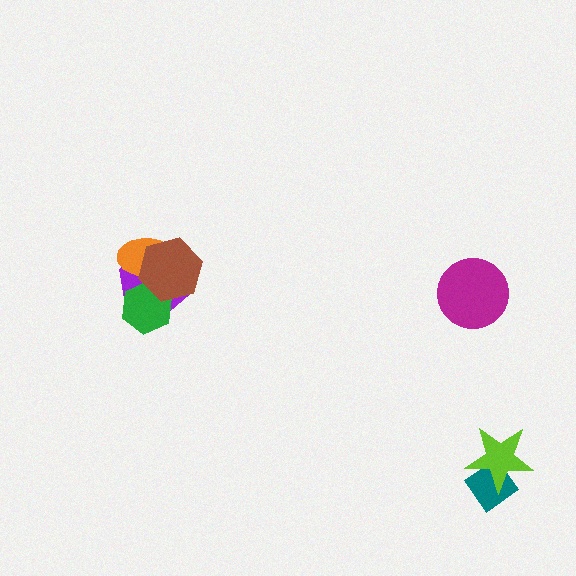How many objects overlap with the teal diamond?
1 object overlaps with the teal diamond.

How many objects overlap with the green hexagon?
3 objects overlap with the green hexagon.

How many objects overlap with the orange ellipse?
3 objects overlap with the orange ellipse.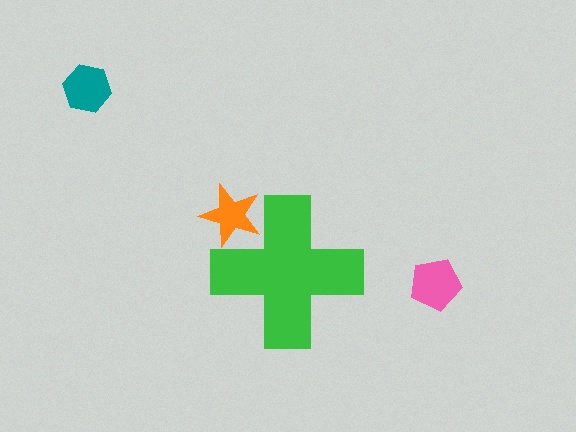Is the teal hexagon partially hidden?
No, the teal hexagon is fully visible.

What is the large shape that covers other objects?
A green cross.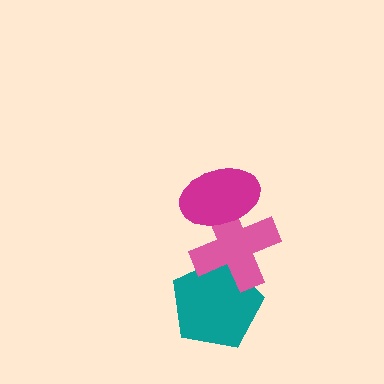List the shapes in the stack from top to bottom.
From top to bottom: the magenta ellipse, the pink cross, the teal pentagon.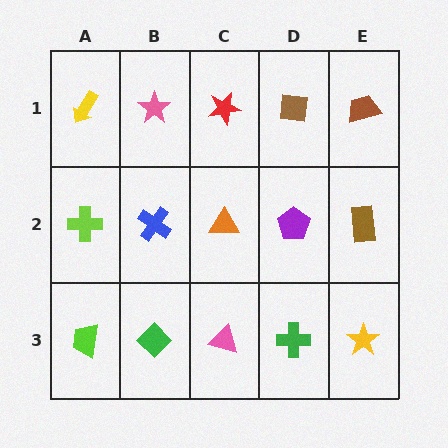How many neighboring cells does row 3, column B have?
3.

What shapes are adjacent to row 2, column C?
A red star (row 1, column C), a pink triangle (row 3, column C), a blue cross (row 2, column B), a purple pentagon (row 2, column D).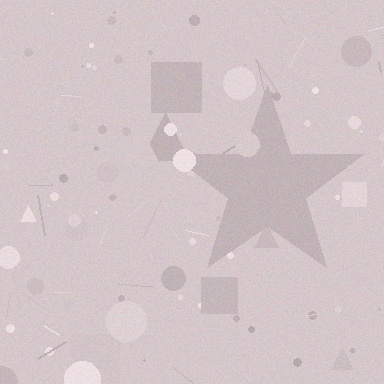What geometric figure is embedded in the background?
A star is embedded in the background.